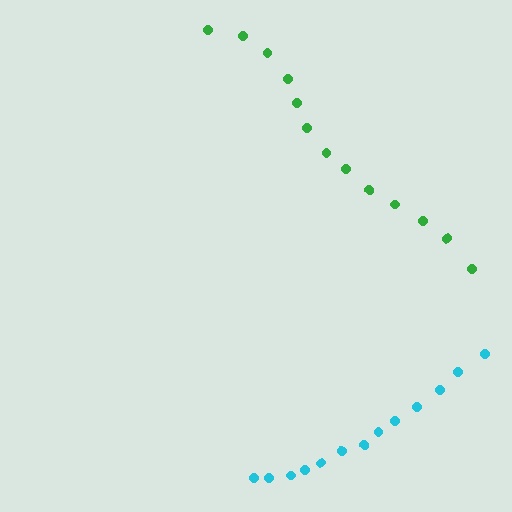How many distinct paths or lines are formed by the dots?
There are 2 distinct paths.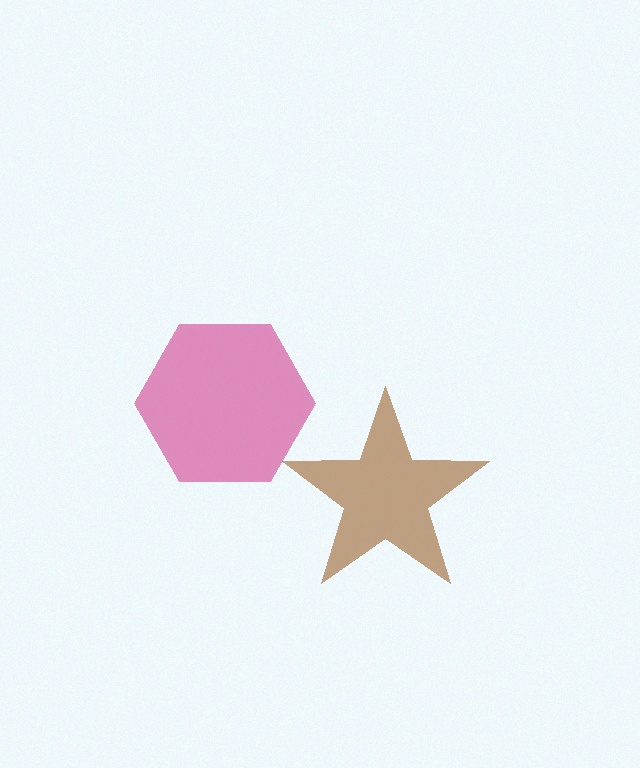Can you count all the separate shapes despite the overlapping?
Yes, there are 2 separate shapes.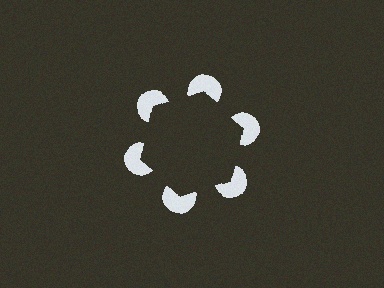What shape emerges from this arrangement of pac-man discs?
An illusory hexagon — its edges are inferred from the aligned wedge cuts in the pac-man discs, not physically drawn.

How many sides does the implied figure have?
6 sides.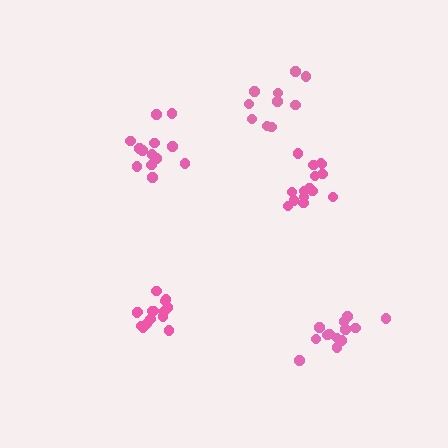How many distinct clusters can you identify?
There are 5 distinct clusters.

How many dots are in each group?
Group 1: 15 dots, Group 2: 15 dots, Group 3: 13 dots, Group 4: 10 dots, Group 5: 13 dots (66 total).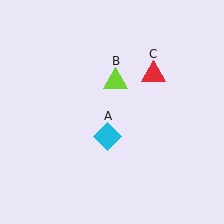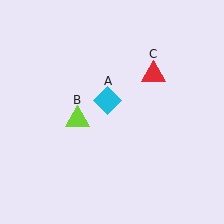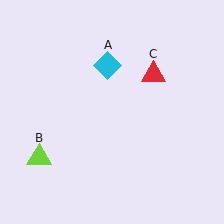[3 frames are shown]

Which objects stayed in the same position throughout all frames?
Red triangle (object C) remained stationary.